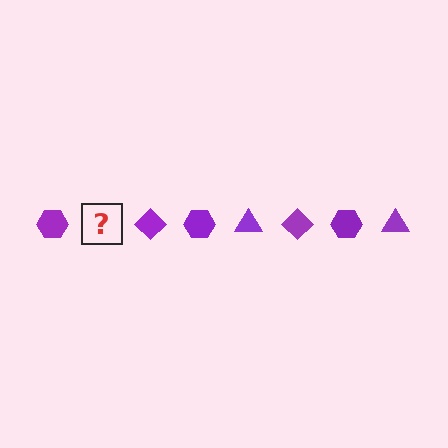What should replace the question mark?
The question mark should be replaced with a purple triangle.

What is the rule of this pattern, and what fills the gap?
The rule is that the pattern cycles through hexagon, triangle, diamond shapes in purple. The gap should be filled with a purple triangle.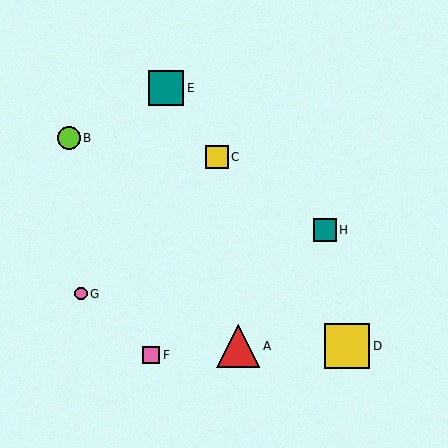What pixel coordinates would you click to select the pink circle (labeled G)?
Click at (81, 294) to select the pink circle G.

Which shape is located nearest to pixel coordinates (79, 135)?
The lime circle (labeled B) at (69, 138) is nearest to that location.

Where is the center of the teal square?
The center of the teal square is at (166, 88).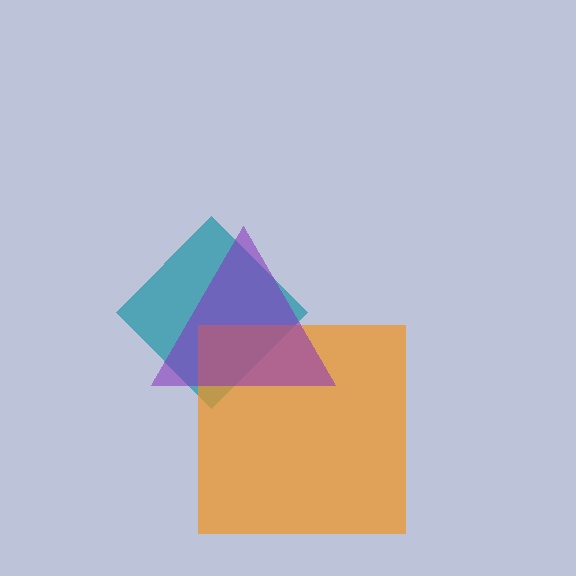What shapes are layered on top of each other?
The layered shapes are: a teal diamond, an orange square, a purple triangle.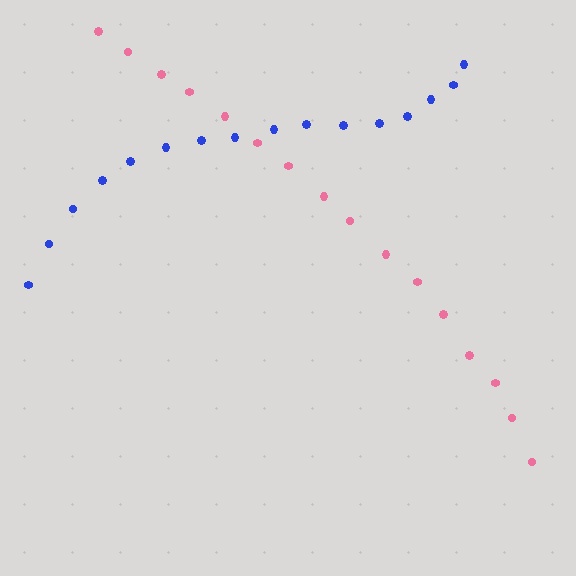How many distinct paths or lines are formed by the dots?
There are 2 distinct paths.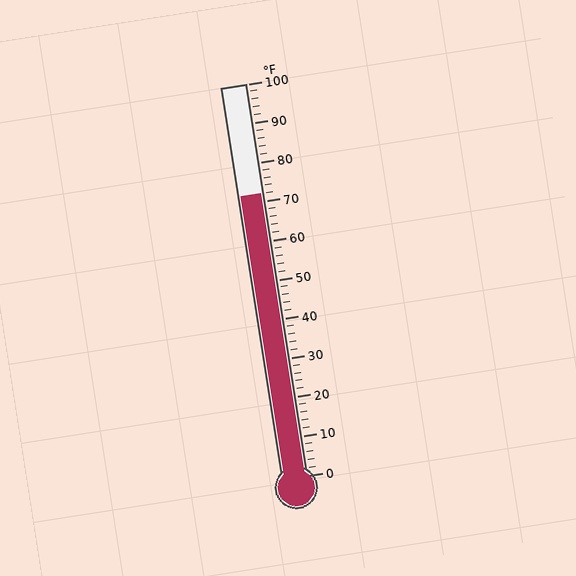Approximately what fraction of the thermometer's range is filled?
The thermometer is filled to approximately 70% of its range.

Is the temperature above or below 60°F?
The temperature is above 60°F.